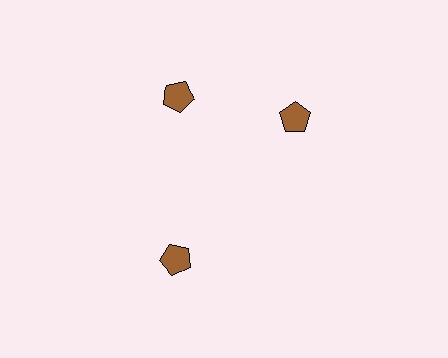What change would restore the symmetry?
The symmetry would be restored by rotating it back into even spacing with its neighbors so that all 3 pentagons sit at equal angles and equal distance from the center.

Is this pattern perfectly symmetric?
No. The 3 brown pentagons are arranged in a ring, but one element near the 3 o'clock position is rotated out of alignment along the ring, breaking the 3-fold rotational symmetry.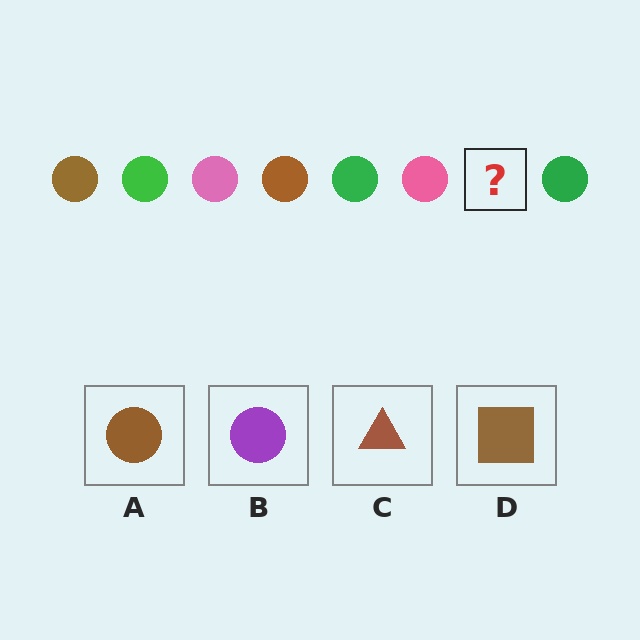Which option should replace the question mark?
Option A.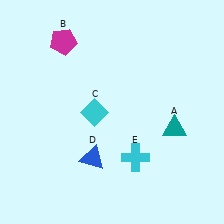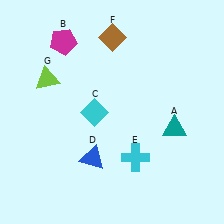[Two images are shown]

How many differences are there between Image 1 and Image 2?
There are 2 differences between the two images.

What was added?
A brown diamond (F), a lime triangle (G) were added in Image 2.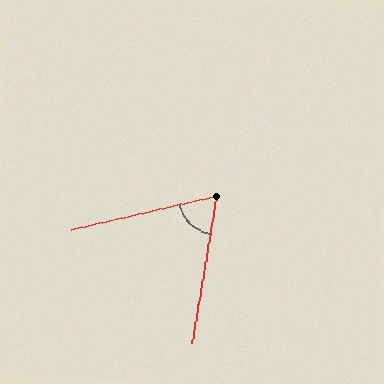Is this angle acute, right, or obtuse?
It is acute.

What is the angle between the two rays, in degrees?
Approximately 67 degrees.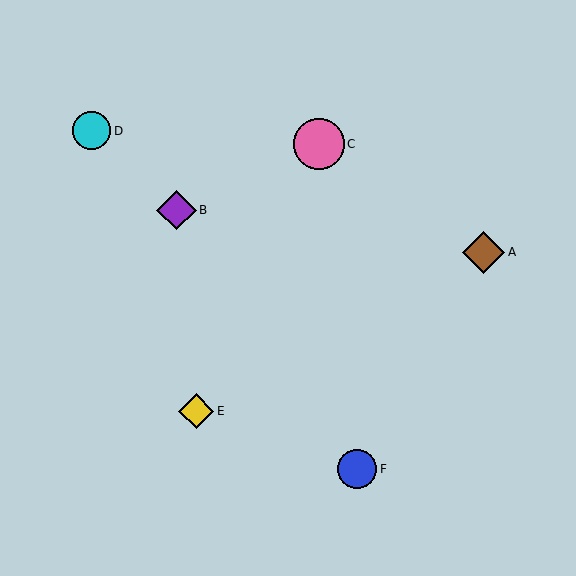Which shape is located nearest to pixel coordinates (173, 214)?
The purple diamond (labeled B) at (176, 210) is nearest to that location.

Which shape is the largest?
The pink circle (labeled C) is the largest.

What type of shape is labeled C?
Shape C is a pink circle.